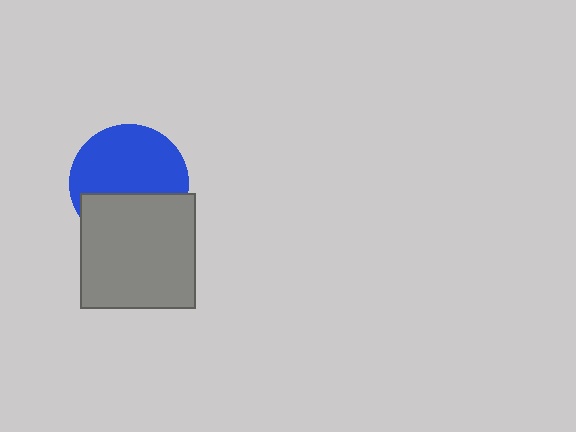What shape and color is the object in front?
The object in front is a gray rectangle.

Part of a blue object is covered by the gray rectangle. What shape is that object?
It is a circle.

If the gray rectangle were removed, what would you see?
You would see the complete blue circle.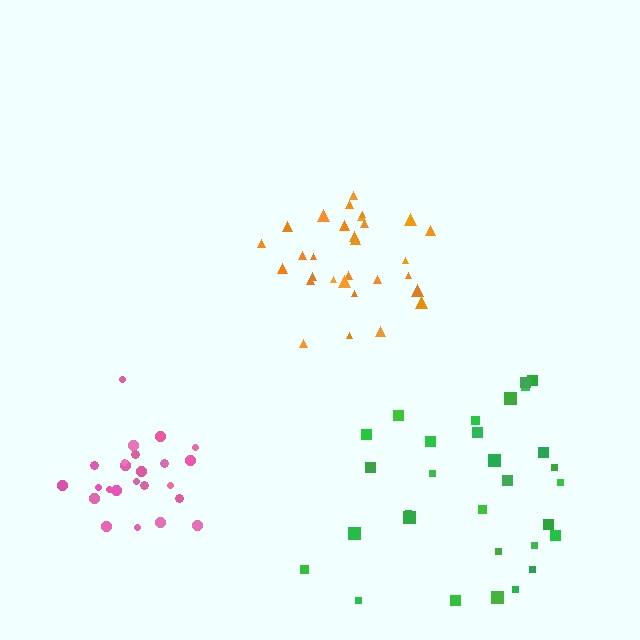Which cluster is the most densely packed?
Orange.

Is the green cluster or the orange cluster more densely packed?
Orange.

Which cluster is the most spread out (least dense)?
Green.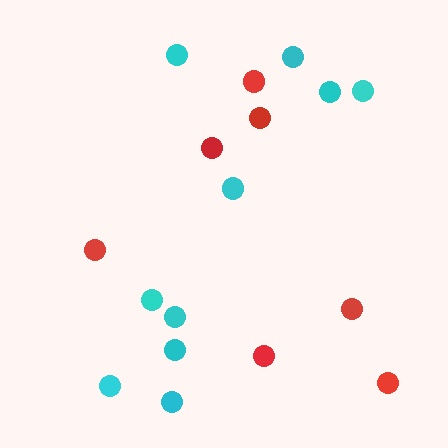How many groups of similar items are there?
There are 2 groups: one group of red circles (7) and one group of cyan circles (10).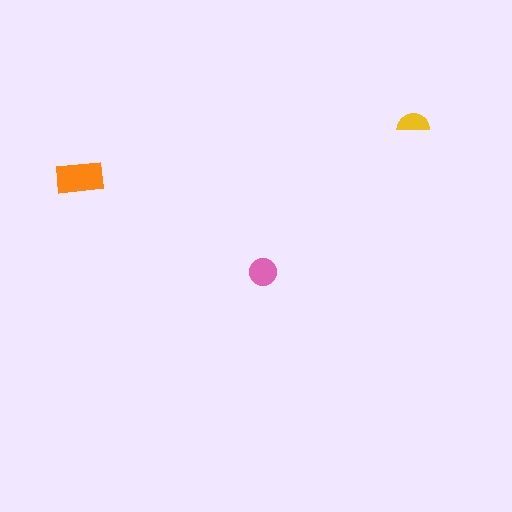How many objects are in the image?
There are 3 objects in the image.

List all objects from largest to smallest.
The orange rectangle, the pink circle, the yellow semicircle.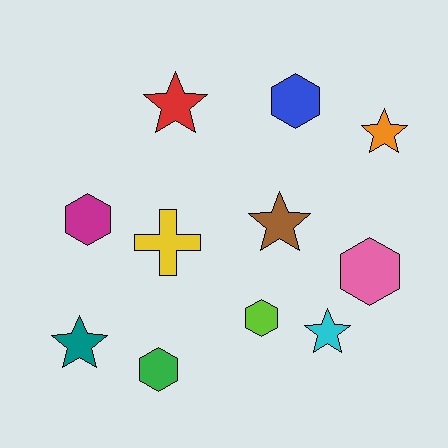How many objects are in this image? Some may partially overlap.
There are 11 objects.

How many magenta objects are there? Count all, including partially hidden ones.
There is 1 magenta object.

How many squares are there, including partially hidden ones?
There are no squares.